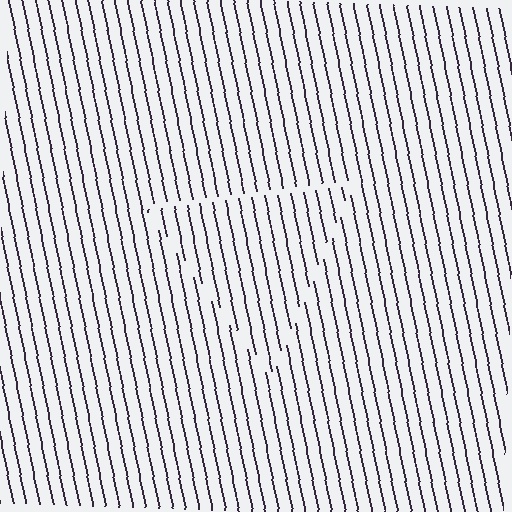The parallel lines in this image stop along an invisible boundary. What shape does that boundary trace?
An illusory triangle. The interior of the shape contains the same grating, shifted by half a period — the contour is defined by the phase discontinuity where line-ends from the inner and outer gratings abut.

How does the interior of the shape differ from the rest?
The interior of the shape contains the same grating, shifted by half a period — the contour is defined by the phase discontinuity where line-ends from the inner and outer gratings abut.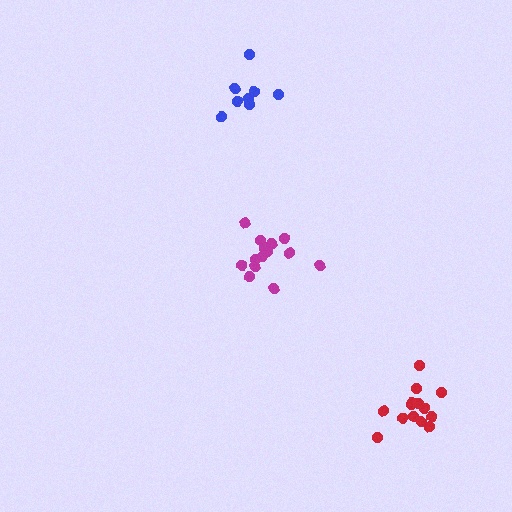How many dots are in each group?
Group 1: 14 dots, Group 2: 8 dots, Group 3: 14 dots (36 total).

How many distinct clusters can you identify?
There are 3 distinct clusters.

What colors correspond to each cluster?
The clusters are colored: magenta, blue, red.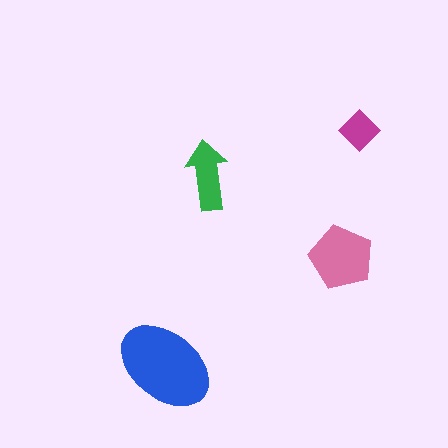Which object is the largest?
The blue ellipse.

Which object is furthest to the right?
The magenta diamond is rightmost.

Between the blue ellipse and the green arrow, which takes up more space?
The blue ellipse.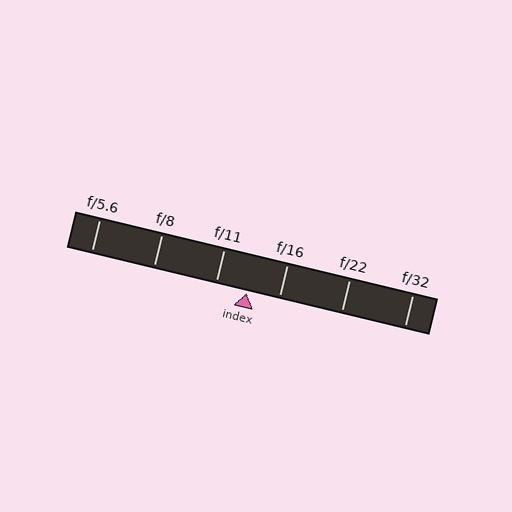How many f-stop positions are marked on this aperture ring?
There are 6 f-stop positions marked.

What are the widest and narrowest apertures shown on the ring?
The widest aperture shown is f/5.6 and the narrowest is f/32.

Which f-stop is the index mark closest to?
The index mark is closest to f/11.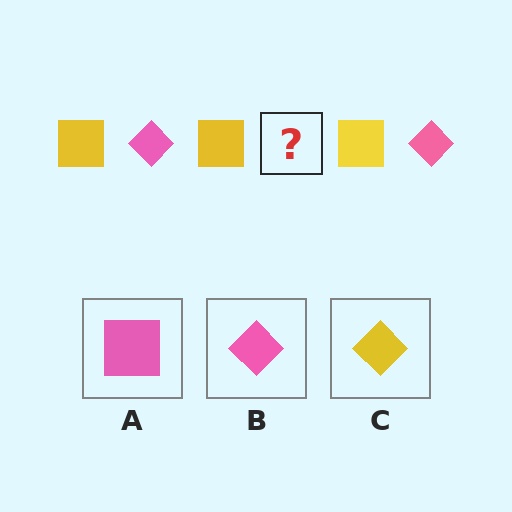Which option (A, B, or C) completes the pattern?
B.